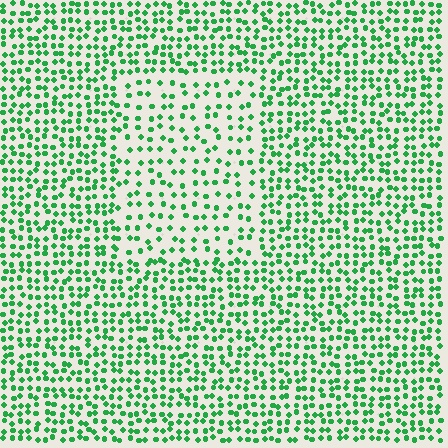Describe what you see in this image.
The image contains small green elements arranged at two different densities. A rectangle-shaped region is visible where the elements are less densely packed than the surrounding area.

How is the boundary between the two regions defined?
The boundary is defined by a change in element density (approximately 1.8x ratio). All elements are the same color, size, and shape.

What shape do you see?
I see a rectangle.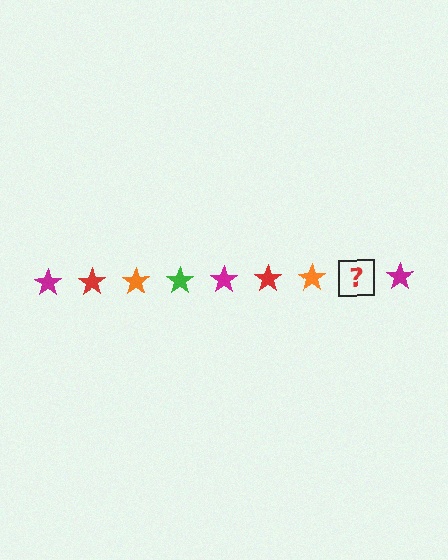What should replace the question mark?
The question mark should be replaced with a green star.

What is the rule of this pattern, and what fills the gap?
The rule is that the pattern cycles through magenta, red, orange, green stars. The gap should be filled with a green star.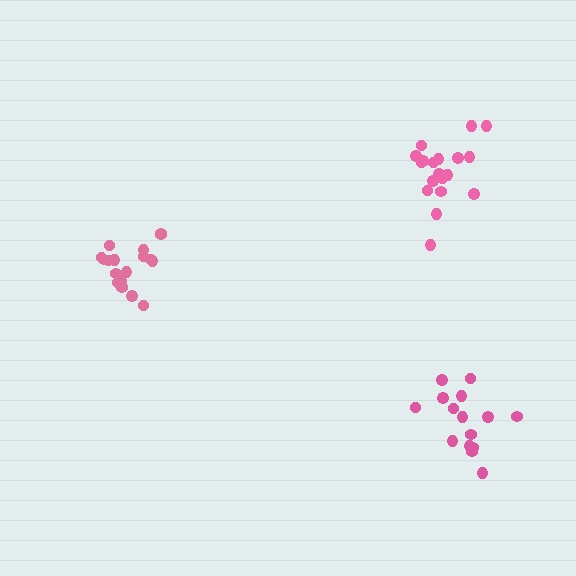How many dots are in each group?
Group 1: 15 dots, Group 2: 19 dots, Group 3: 19 dots (53 total).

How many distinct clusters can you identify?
There are 3 distinct clusters.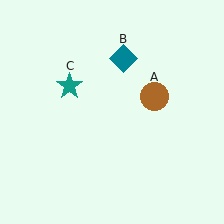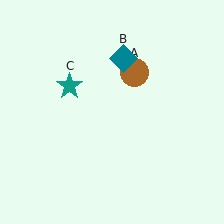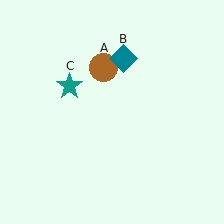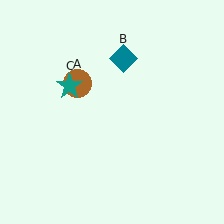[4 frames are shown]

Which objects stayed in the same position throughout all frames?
Teal diamond (object B) and teal star (object C) remained stationary.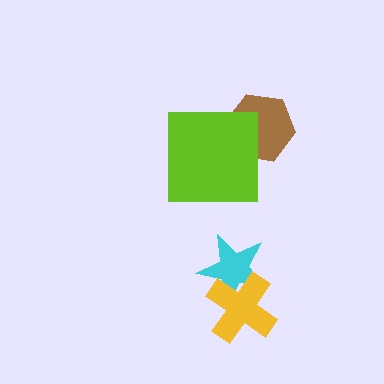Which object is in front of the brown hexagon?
The lime square is in front of the brown hexagon.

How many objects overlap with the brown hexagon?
1 object overlaps with the brown hexagon.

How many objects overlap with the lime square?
1 object overlaps with the lime square.